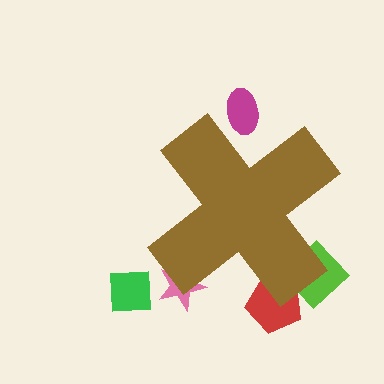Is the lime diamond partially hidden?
Yes, the lime diamond is partially hidden behind the brown cross.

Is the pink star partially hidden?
Yes, the pink star is partially hidden behind the brown cross.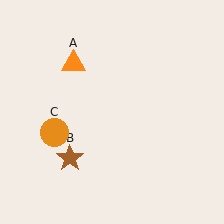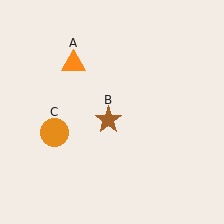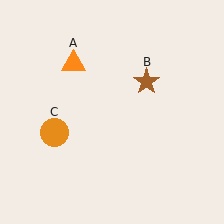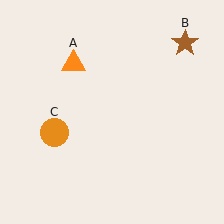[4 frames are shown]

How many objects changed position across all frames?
1 object changed position: brown star (object B).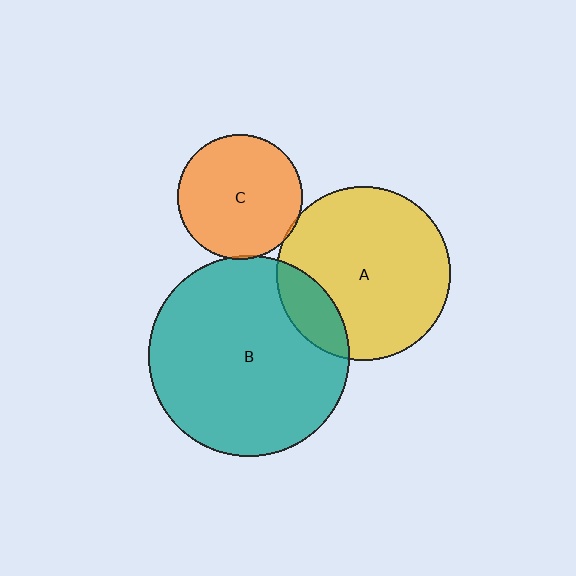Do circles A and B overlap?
Yes.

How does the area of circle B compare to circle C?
Approximately 2.6 times.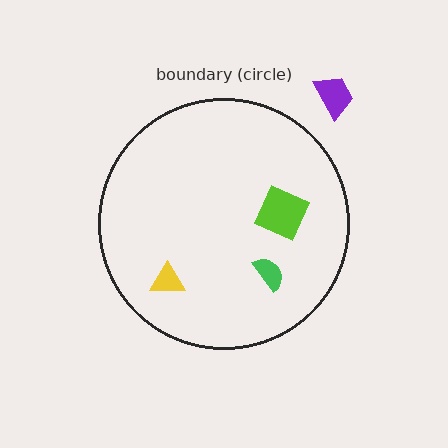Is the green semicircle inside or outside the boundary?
Inside.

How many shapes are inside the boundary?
3 inside, 1 outside.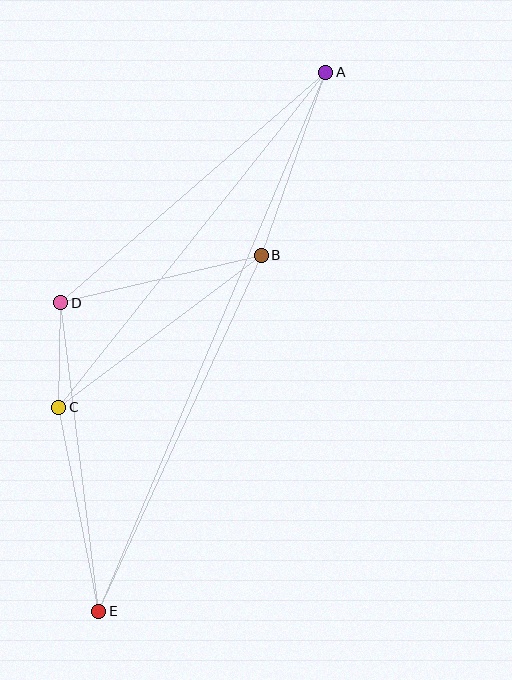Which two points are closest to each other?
Points C and D are closest to each other.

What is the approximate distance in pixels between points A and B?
The distance between A and B is approximately 194 pixels.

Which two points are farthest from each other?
Points A and E are farthest from each other.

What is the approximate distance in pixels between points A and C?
The distance between A and C is approximately 429 pixels.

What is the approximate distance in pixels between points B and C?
The distance between B and C is approximately 253 pixels.